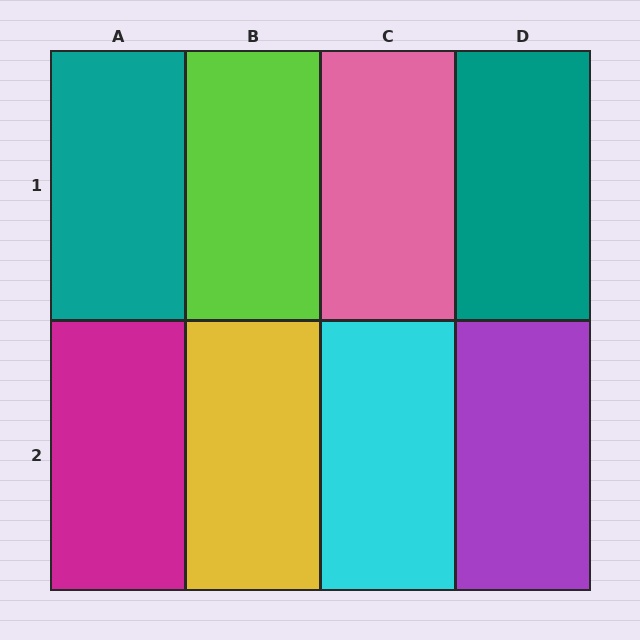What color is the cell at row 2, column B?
Yellow.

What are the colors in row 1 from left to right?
Teal, lime, pink, teal.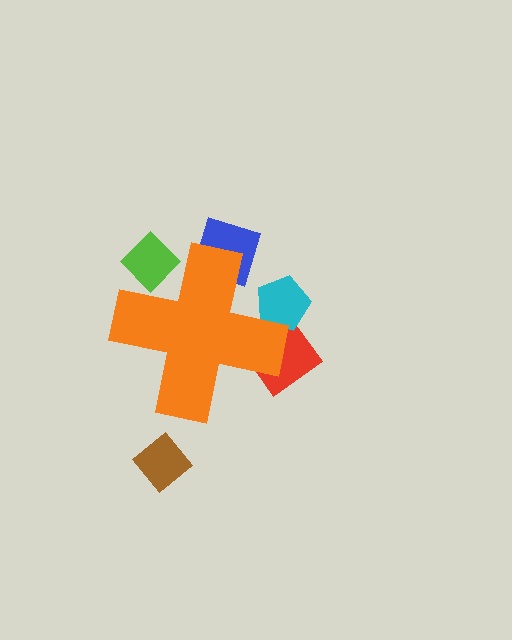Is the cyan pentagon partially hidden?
Yes, the cyan pentagon is partially hidden behind the orange cross.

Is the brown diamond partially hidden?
No, the brown diamond is fully visible.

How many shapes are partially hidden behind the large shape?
4 shapes are partially hidden.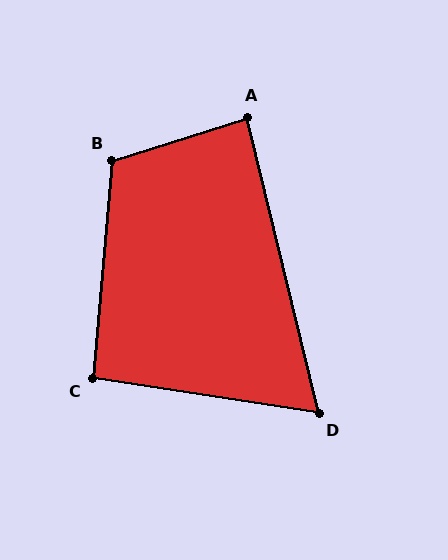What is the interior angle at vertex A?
Approximately 86 degrees (approximately right).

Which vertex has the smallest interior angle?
D, at approximately 68 degrees.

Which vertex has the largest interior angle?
B, at approximately 112 degrees.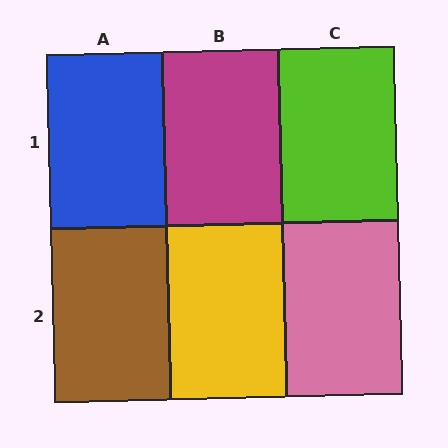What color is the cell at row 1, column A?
Blue.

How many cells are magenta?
1 cell is magenta.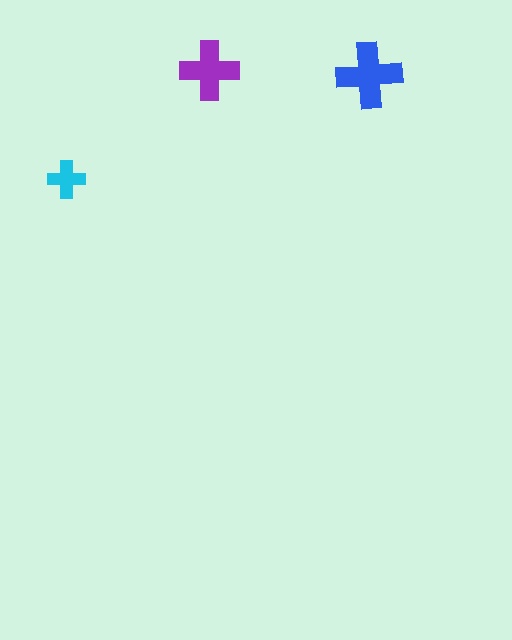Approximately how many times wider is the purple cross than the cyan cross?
About 1.5 times wider.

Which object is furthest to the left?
The cyan cross is leftmost.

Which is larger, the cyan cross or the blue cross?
The blue one.